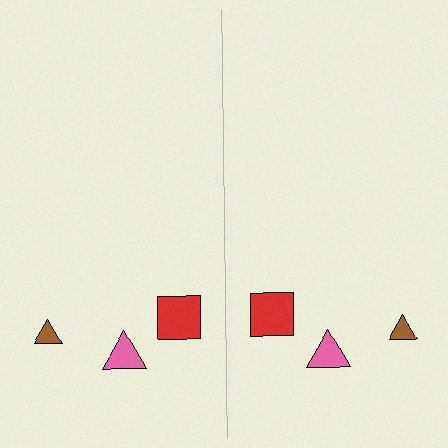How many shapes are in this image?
There are 6 shapes in this image.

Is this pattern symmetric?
Yes, this pattern has bilateral (reflection) symmetry.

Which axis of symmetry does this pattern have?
The pattern has a vertical axis of symmetry running through the center of the image.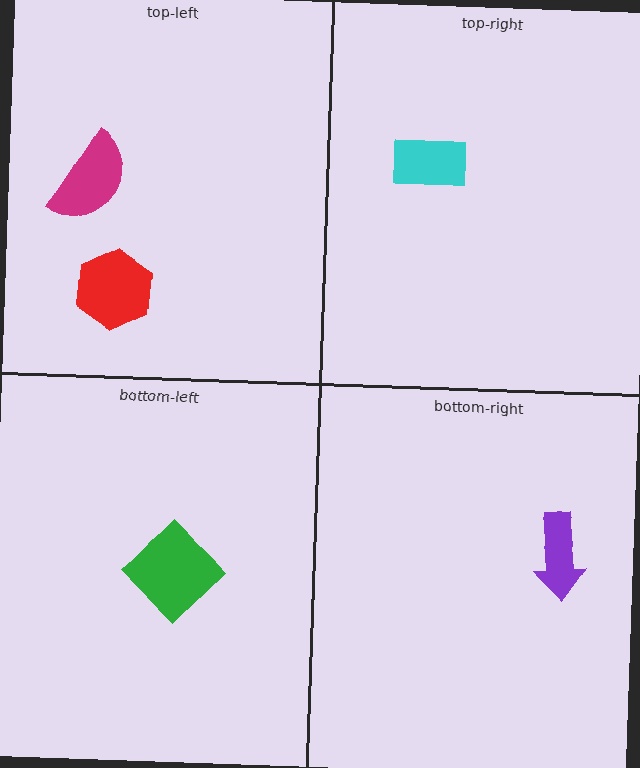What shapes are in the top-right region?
The cyan rectangle.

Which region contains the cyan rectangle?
The top-right region.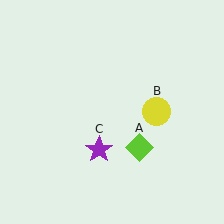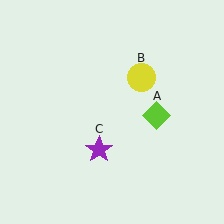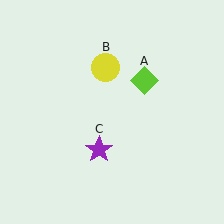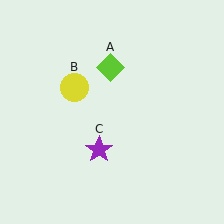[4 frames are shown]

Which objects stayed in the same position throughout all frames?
Purple star (object C) remained stationary.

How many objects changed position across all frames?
2 objects changed position: lime diamond (object A), yellow circle (object B).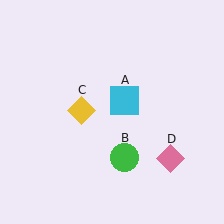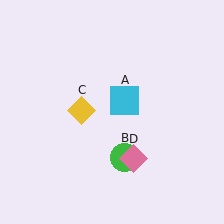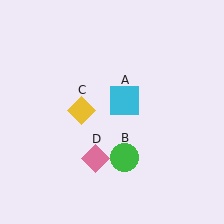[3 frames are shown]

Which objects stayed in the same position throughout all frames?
Cyan square (object A) and green circle (object B) and yellow diamond (object C) remained stationary.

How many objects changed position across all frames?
1 object changed position: pink diamond (object D).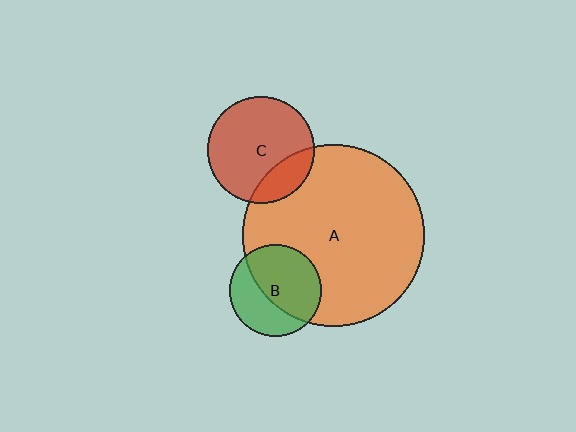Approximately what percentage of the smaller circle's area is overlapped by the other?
Approximately 60%.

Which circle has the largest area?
Circle A (orange).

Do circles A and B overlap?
Yes.